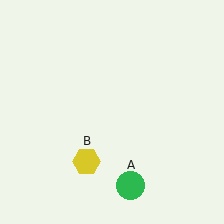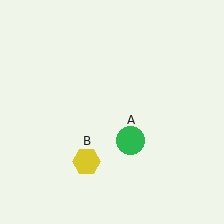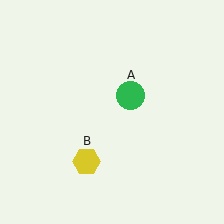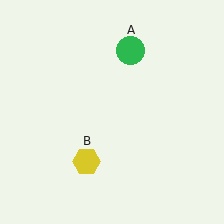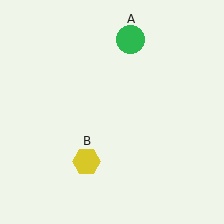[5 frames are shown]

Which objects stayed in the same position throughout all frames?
Yellow hexagon (object B) remained stationary.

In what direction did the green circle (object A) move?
The green circle (object A) moved up.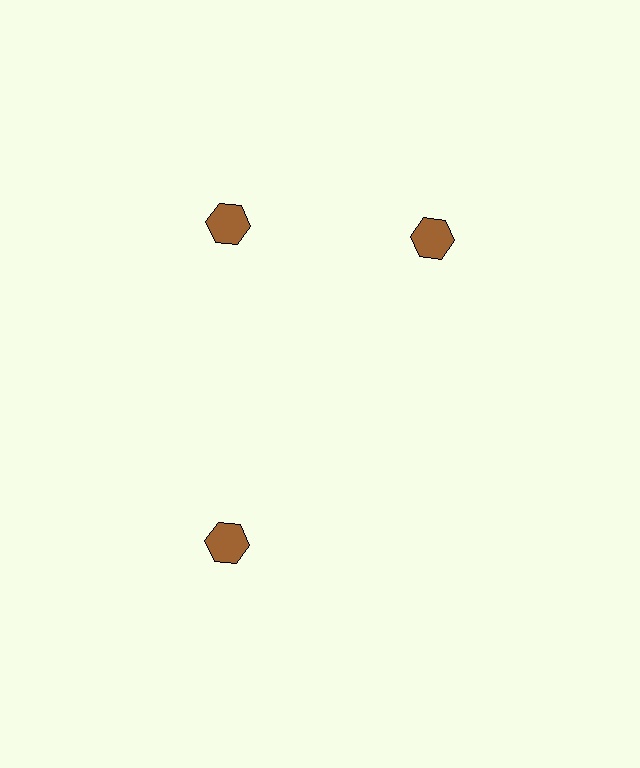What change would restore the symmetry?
The symmetry would be restored by rotating it back into even spacing with its neighbors so that all 3 hexagons sit at equal angles and equal distance from the center.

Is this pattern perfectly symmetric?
No. The 3 brown hexagons are arranged in a ring, but one element near the 3 o'clock position is rotated out of alignment along the ring, breaking the 3-fold rotational symmetry.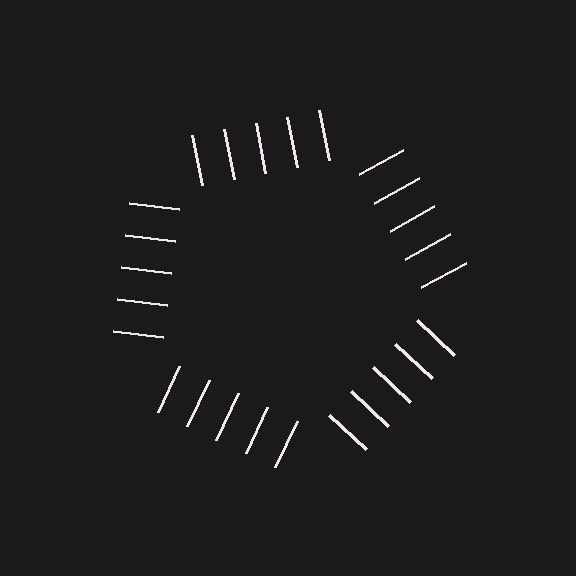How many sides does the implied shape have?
5 sides — the line-ends trace a pentagon.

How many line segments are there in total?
25 — 5 along each of the 5 edges.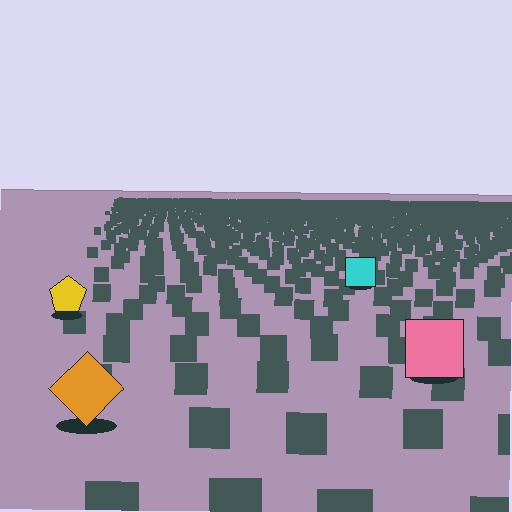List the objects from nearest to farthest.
From nearest to farthest: the orange diamond, the pink square, the yellow pentagon, the cyan square.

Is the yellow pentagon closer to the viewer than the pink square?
No. The pink square is closer — you can tell from the texture gradient: the ground texture is coarser near it.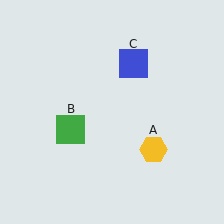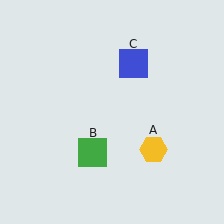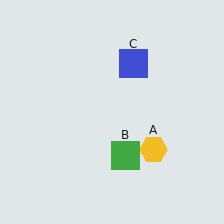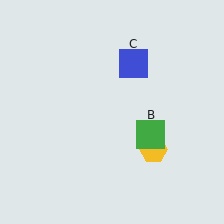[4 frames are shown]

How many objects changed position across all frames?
1 object changed position: green square (object B).